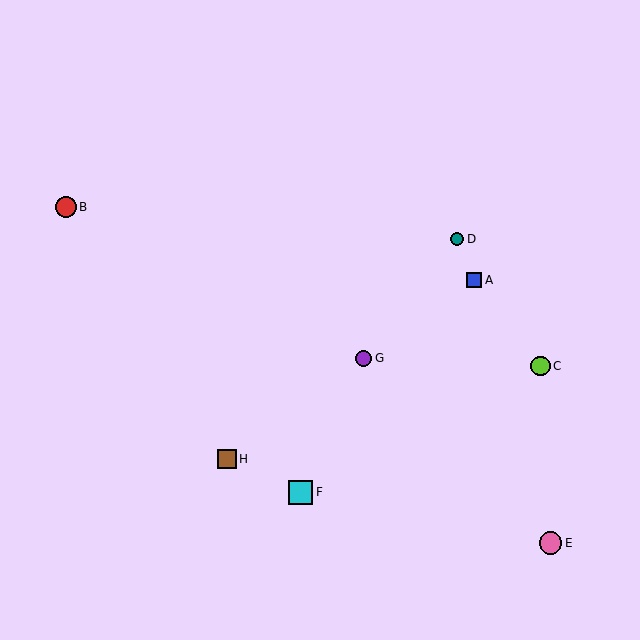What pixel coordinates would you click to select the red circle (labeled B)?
Click at (66, 207) to select the red circle B.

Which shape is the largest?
The cyan square (labeled F) is the largest.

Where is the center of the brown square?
The center of the brown square is at (227, 459).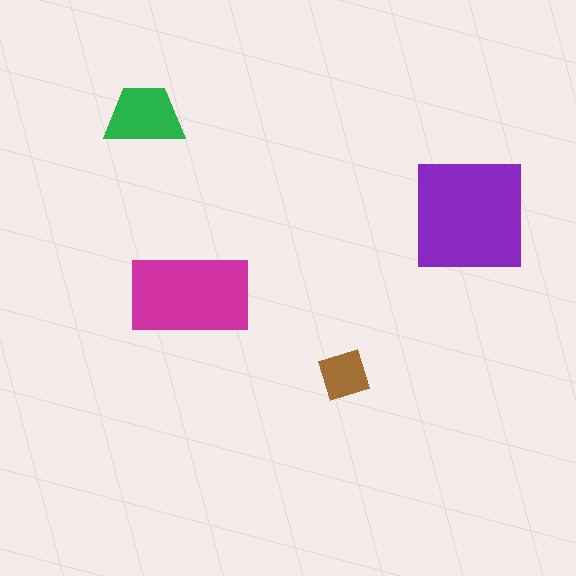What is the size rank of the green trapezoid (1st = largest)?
3rd.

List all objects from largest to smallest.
The purple square, the magenta rectangle, the green trapezoid, the brown diamond.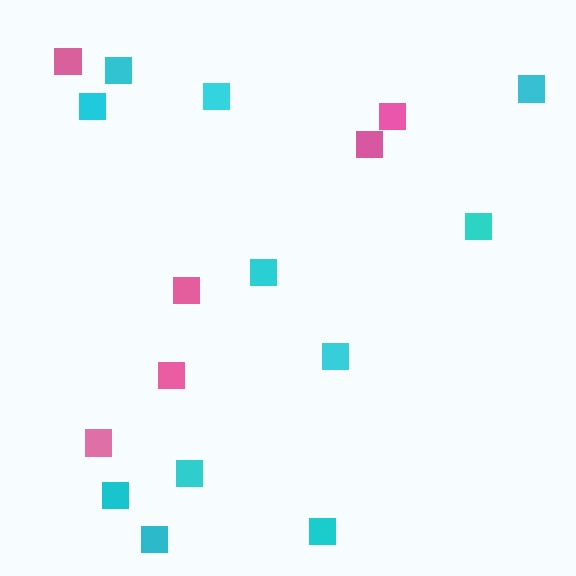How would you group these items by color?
There are 2 groups: one group of pink squares (6) and one group of cyan squares (11).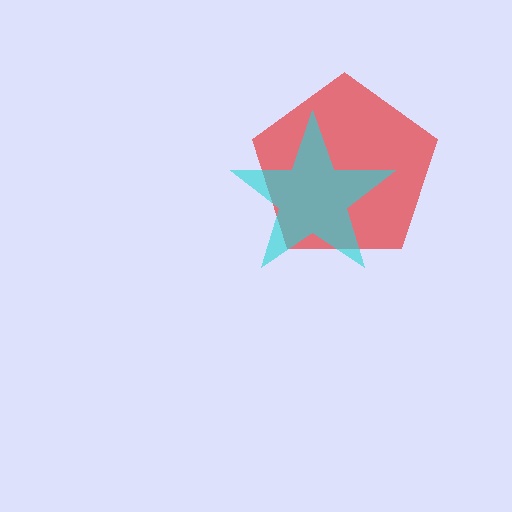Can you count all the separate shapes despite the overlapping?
Yes, there are 2 separate shapes.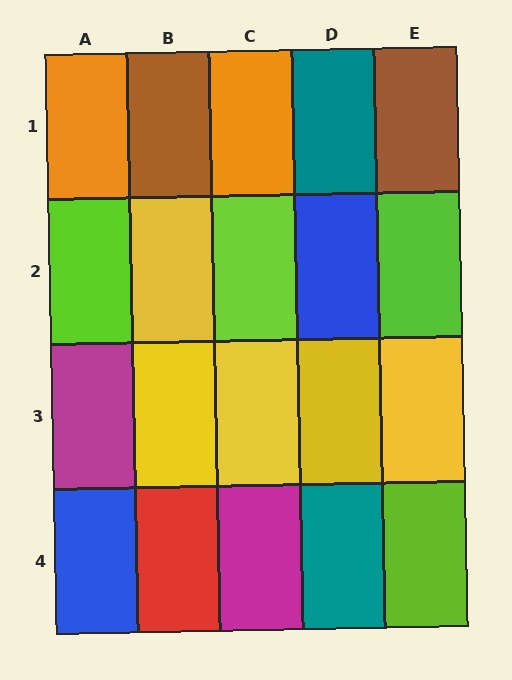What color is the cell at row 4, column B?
Red.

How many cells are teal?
2 cells are teal.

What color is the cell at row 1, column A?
Orange.